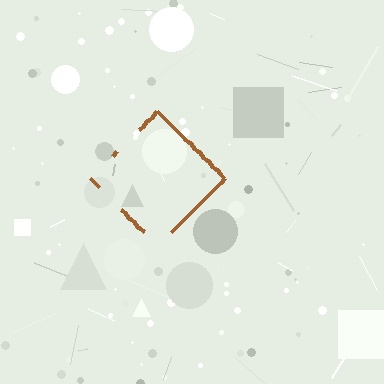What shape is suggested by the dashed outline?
The dashed outline suggests a diamond.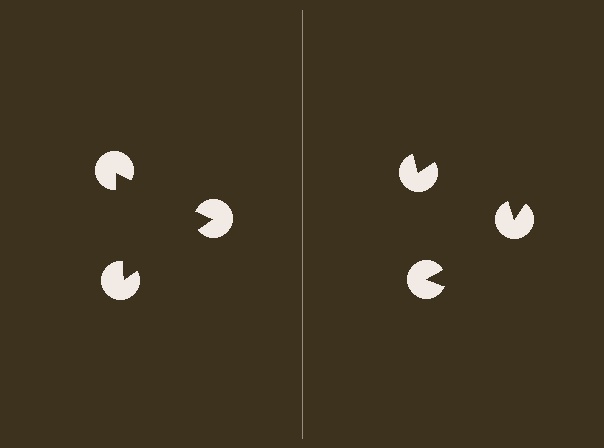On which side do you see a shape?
An illusory triangle appears on the left side. On the right side the wedge cuts are rotated, so no coherent shape forms.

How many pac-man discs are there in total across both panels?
6 — 3 on each side.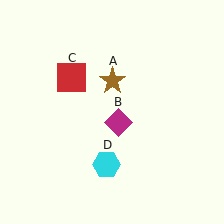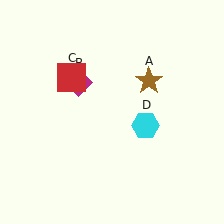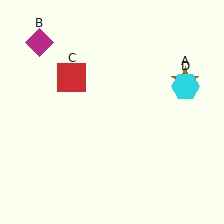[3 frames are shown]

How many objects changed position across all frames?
3 objects changed position: brown star (object A), magenta diamond (object B), cyan hexagon (object D).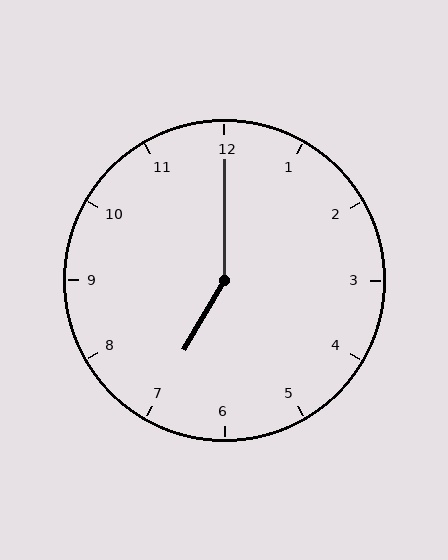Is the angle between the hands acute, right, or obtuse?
It is obtuse.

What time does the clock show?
7:00.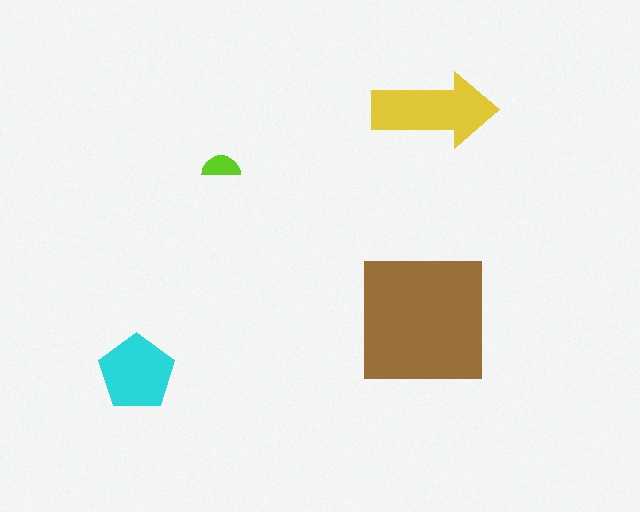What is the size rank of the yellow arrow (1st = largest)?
2nd.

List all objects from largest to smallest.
The brown square, the yellow arrow, the cyan pentagon, the lime semicircle.